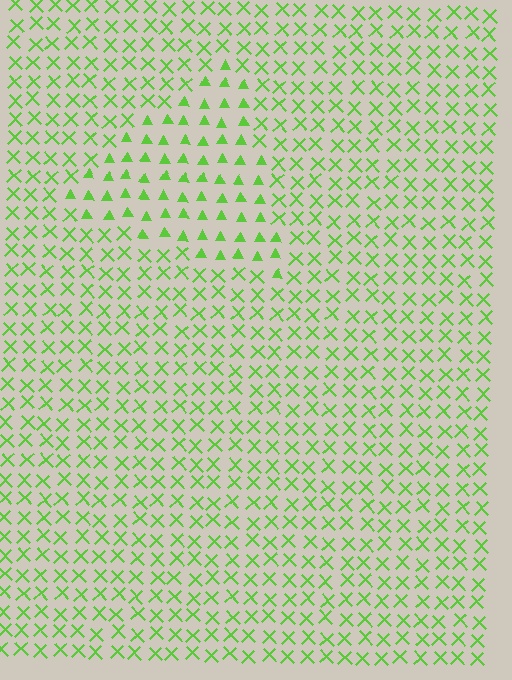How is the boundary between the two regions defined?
The boundary is defined by a change in element shape: triangles inside vs. X marks outside. All elements share the same color and spacing.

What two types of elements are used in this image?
The image uses triangles inside the triangle region and X marks outside it.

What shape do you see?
I see a triangle.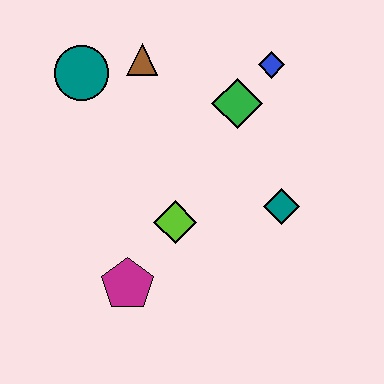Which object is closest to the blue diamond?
The green diamond is closest to the blue diamond.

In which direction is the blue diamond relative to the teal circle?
The blue diamond is to the right of the teal circle.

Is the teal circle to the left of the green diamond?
Yes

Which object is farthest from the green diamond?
The magenta pentagon is farthest from the green diamond.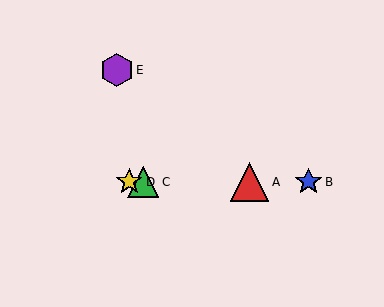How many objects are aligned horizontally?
4 objects (A, B, C, D) are aligned horizontally.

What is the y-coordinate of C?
Object C is at y≈182.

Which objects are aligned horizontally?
Objects A, B, C, D are aligned horizontally.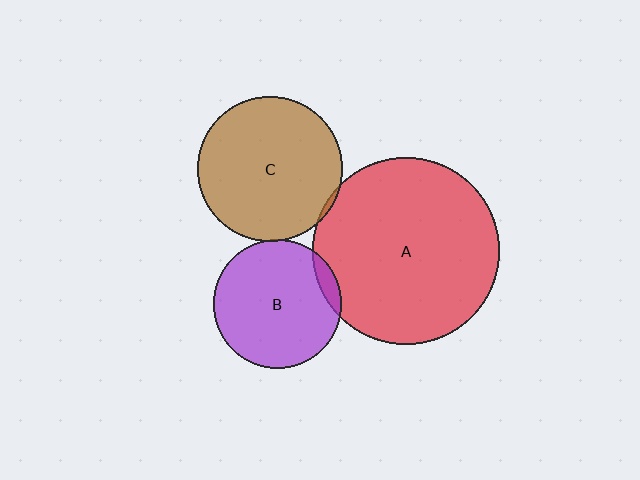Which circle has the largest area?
Circle A (red).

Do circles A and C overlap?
Yes.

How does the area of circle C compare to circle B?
Approximately 1.3 times.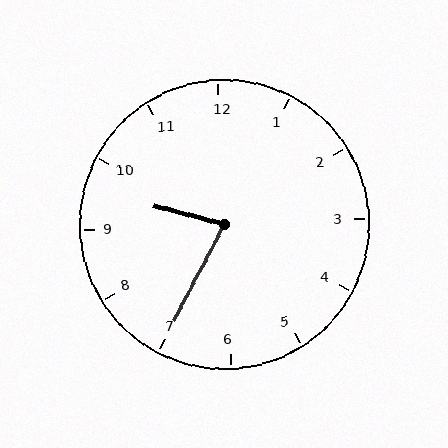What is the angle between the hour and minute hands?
Approximately 78 degrees.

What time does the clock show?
9:35.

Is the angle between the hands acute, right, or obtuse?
It is acute.